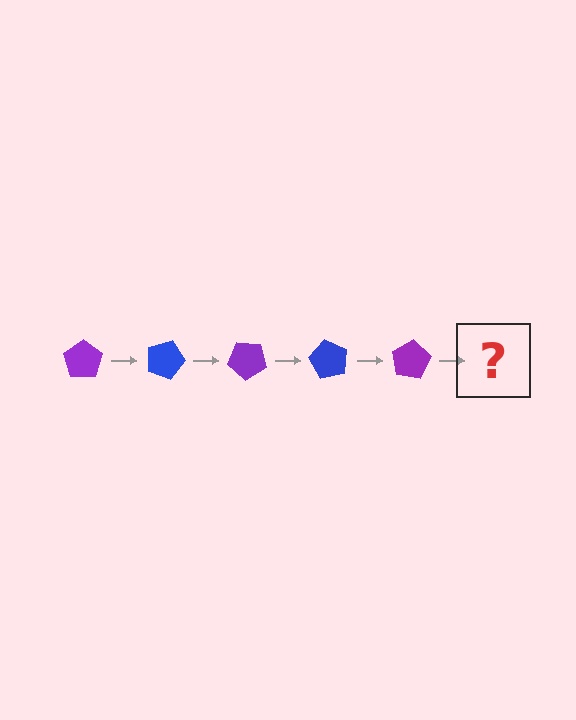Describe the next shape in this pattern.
It should be a blue pentagon, rotated 100 degrees from the start.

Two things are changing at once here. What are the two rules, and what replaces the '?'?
The two rules are that it rotates 20 degrees each step and the color cycles through purple and blue. The '?' should be a blue pentagon, rotated 100 degrees from the start.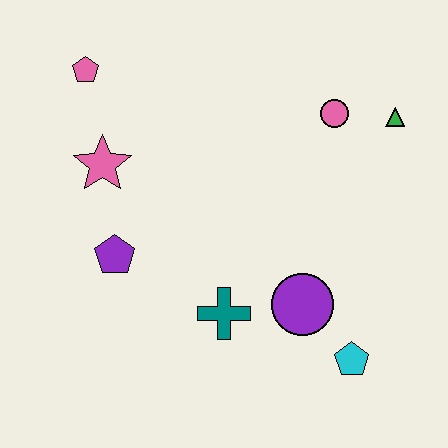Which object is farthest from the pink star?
The cyan pentagon is farthest from the pink star.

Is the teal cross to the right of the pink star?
Yes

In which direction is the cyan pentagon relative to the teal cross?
The cyan pentagon is to the right of the teal cross.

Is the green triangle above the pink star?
Yes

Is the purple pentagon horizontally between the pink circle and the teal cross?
No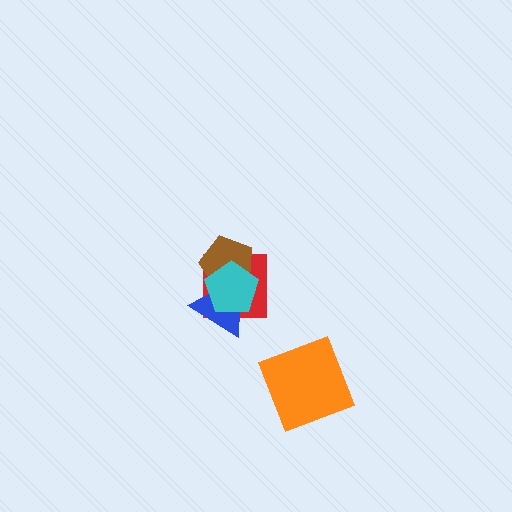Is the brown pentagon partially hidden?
Yes, it is partially covered by another shape.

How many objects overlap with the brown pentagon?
3 objects overlap with the brown pentagon.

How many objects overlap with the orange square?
0 objects overlap with the orange square.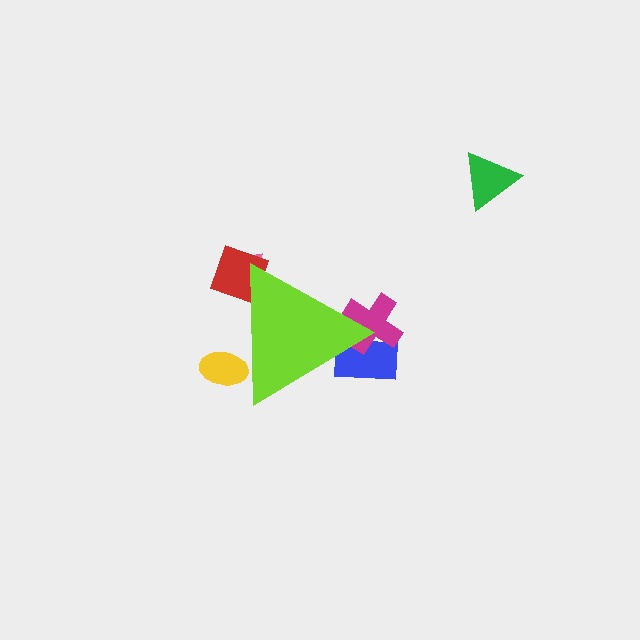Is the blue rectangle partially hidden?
Yes, the blue rectangle is partially hidden behind the lime triangle.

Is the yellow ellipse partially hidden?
Yes, the yellow ellipse is partially hidden behind the lime triangle.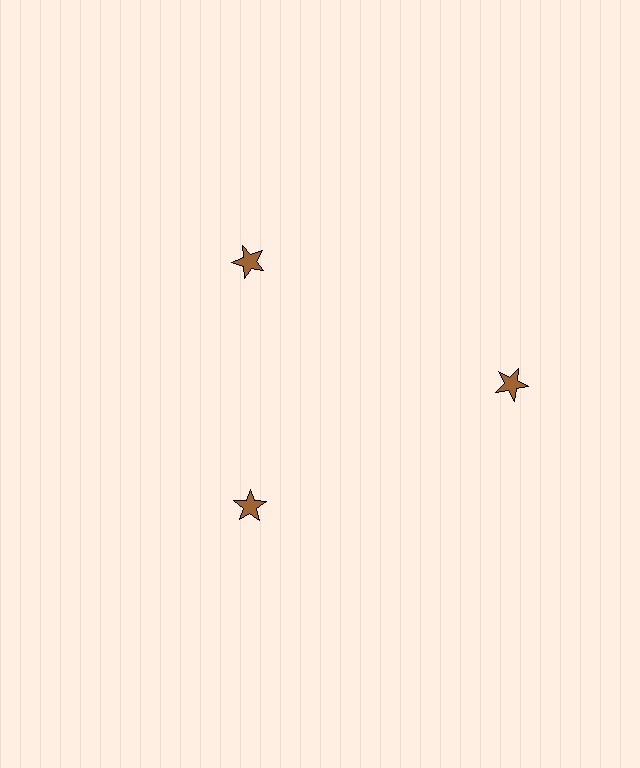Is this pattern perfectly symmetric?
No. The 3 brown stars are arranged in a ring, but one element near the 3 o'clock position is pushed outward from the center, breaking the 3-fold rotational symmetry.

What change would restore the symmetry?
The symmetry would be restored by moving it inward, back onto the ring so that all 3 stars sit at equal angles and equal distance from the center.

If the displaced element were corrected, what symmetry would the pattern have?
It would have 3-fold rotational symmetry — the pattern would map onto itself every 120 degrees.